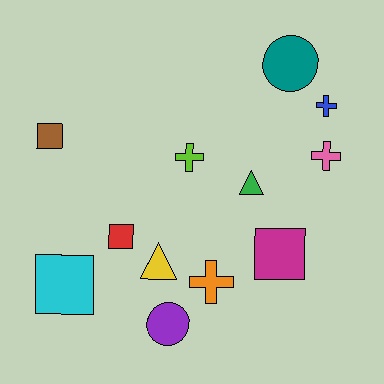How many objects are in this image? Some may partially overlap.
There are 12 objects.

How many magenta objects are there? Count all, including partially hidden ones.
There is 1 magenta object.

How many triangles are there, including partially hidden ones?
There are 2 triangles.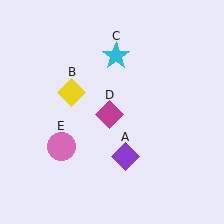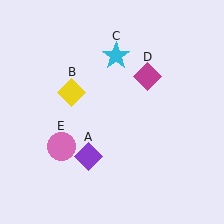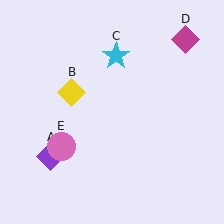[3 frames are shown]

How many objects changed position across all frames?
2 objects changed position: purple diamond (object A), magenta diamond (object D).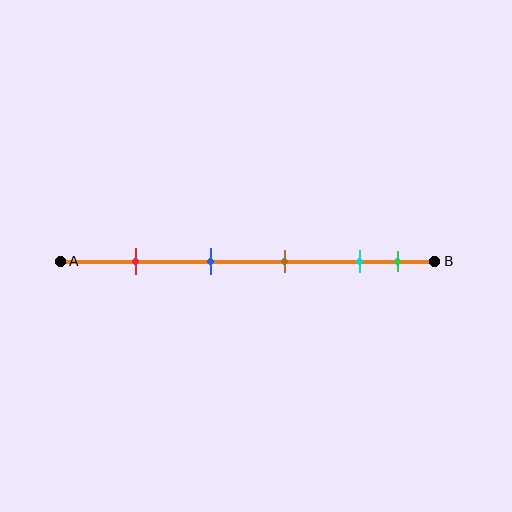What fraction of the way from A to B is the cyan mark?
The cyan mark is approximately 80% (0.8) of the way from A to B.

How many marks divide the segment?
There are 5 marks dividing the segment.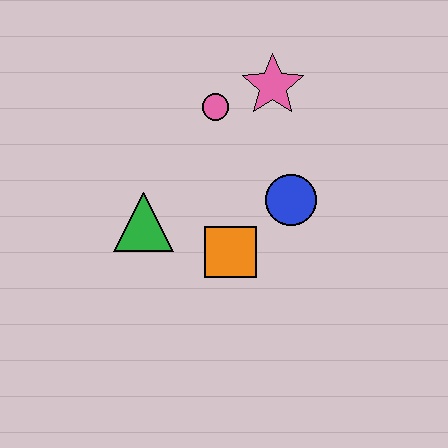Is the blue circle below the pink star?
Yes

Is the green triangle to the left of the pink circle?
Yes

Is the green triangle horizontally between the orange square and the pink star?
No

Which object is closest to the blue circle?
The orange square is closest to the blue circle.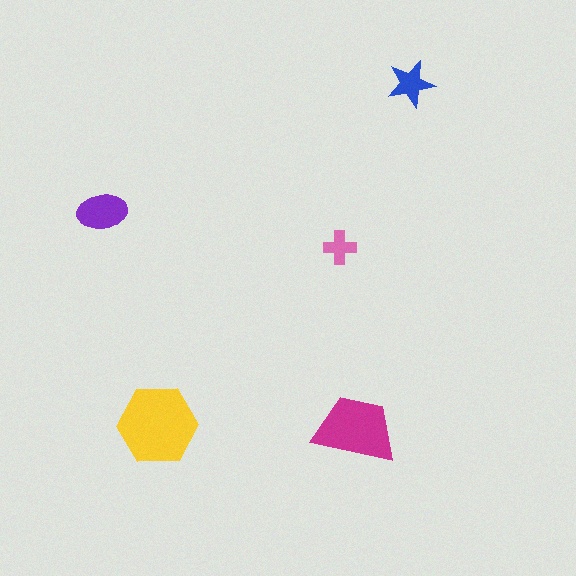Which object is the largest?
The yellow hexagon.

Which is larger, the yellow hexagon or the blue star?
The yellow hexagon.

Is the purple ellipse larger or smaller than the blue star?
Larger.